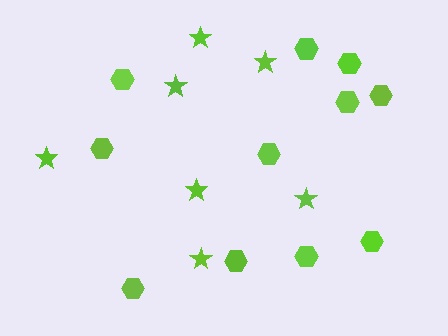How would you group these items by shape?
There are 2 groups: one group of stars (7) and one group of hexagons (11).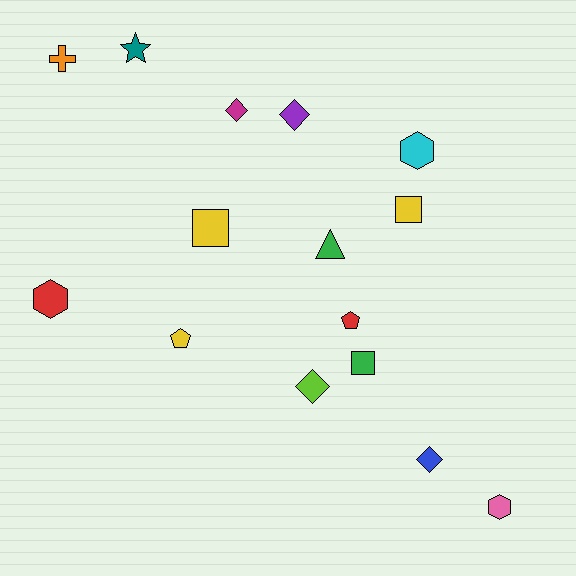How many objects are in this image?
There are 15 objects.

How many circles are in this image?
There are no circles.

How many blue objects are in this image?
There is 1 blue object.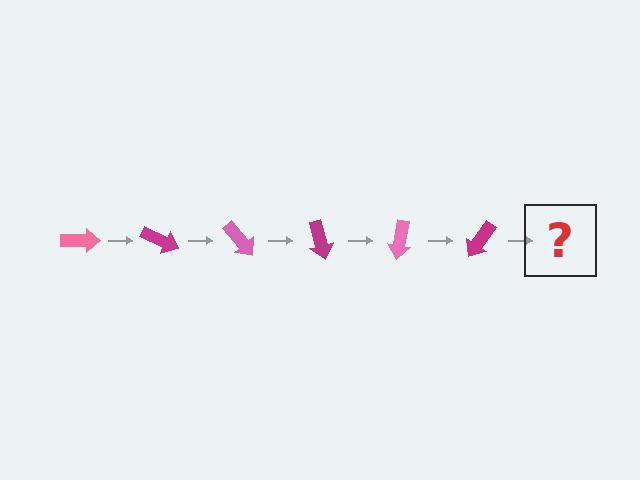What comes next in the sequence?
The next element should be a pink arrow, rotated 150 degrees from the start.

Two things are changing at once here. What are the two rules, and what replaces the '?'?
The two rules are that it rotates 25 degrees each step and the color cycles through pink and magenta. The '?' should be a pink arrow, rotated 150 degrees from the start.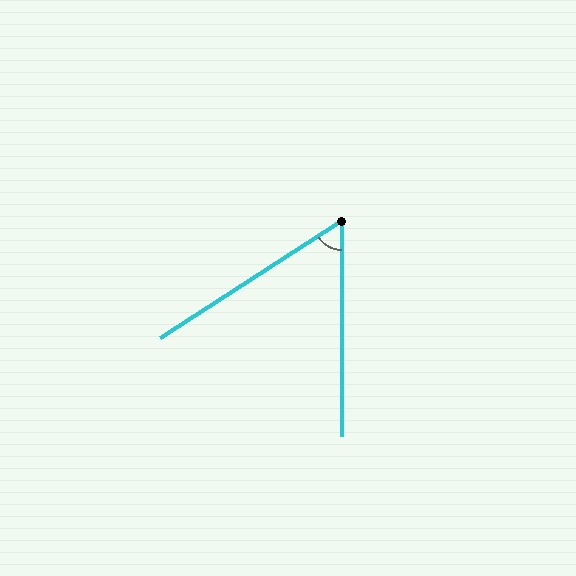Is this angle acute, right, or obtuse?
It is acute.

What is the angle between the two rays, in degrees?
Approximately 57 degrees.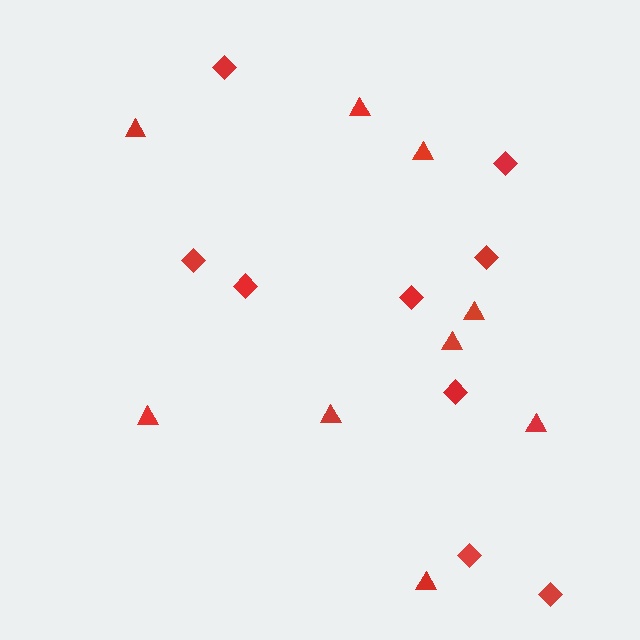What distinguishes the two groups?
There are 2 groups: one group of triangles (9) and one group of diamonds (9).